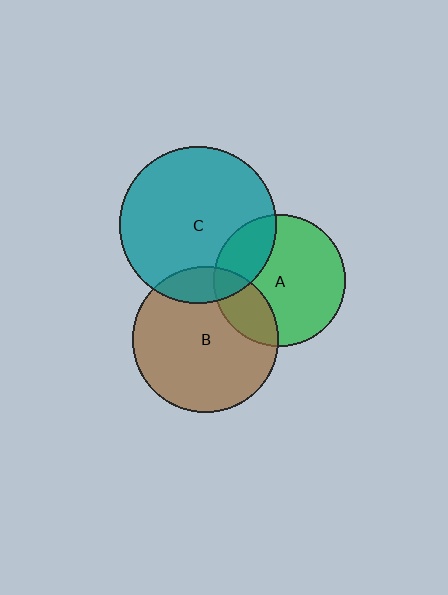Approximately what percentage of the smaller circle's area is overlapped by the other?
Approximately 25%.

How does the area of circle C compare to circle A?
Approximately 1.4 times.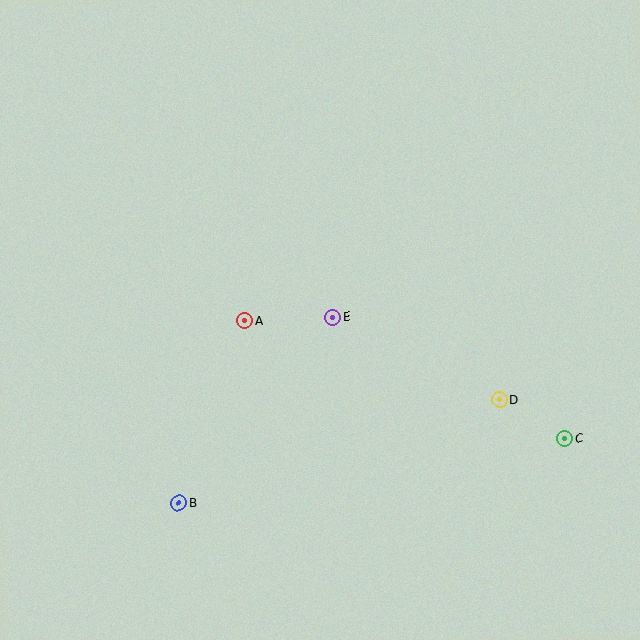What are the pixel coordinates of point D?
Point D is at (500, 400).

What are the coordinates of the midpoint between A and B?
The midpoint between A and B is at (212, 412).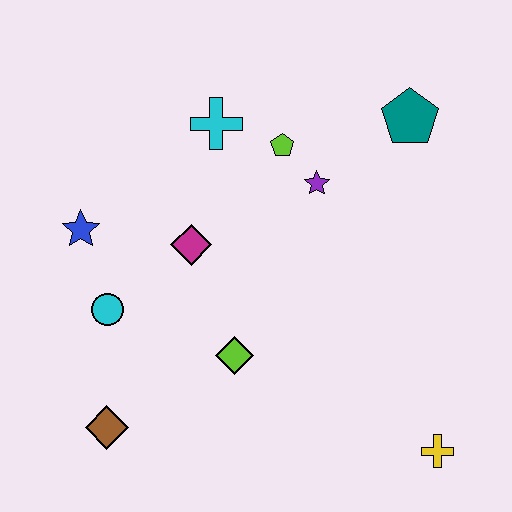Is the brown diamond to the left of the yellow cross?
Yes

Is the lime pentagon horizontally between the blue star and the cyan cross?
No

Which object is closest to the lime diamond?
The magenta diamond is closest to the lime diamond.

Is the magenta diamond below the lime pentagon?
Yes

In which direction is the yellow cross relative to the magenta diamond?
The yellow cross is to the right of the magenta diamond.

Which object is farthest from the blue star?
The yellow cross is farthest from the blue star.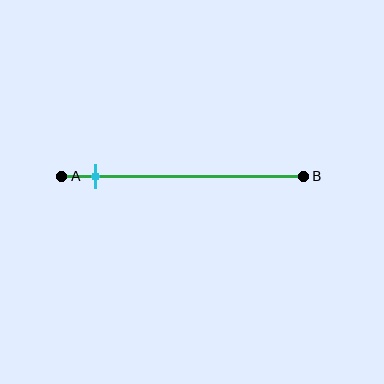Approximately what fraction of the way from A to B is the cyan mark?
The cyan mark is approximately 15% of the way from A to B.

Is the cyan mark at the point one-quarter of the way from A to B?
No, the mark is at about 15% from A, not at the 25% one-quarter point.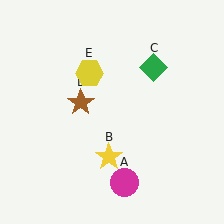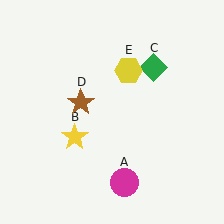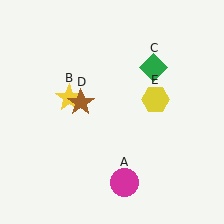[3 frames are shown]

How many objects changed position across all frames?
2 objects changed position: yellow star (object B), yellow hexagon (object E).